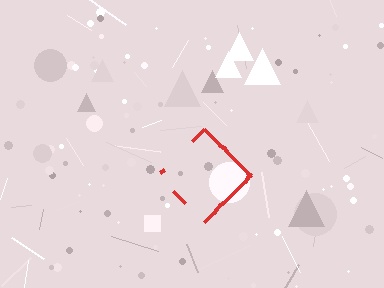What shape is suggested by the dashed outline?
The dashed outline suggests a diamond.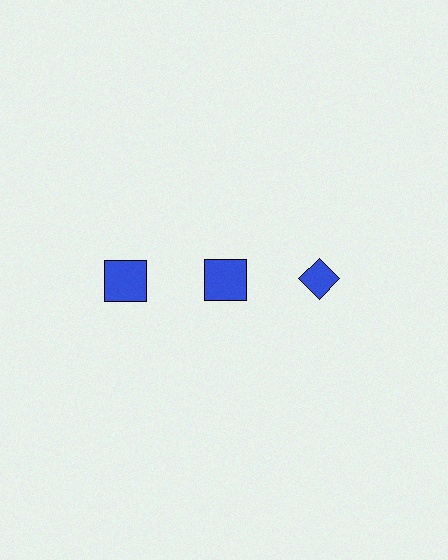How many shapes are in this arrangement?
There are 3 shapes arranged in a grid pattern.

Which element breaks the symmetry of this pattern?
The blue diamond in the top row, center column breaks the symmetry. All other shapes are blue squares.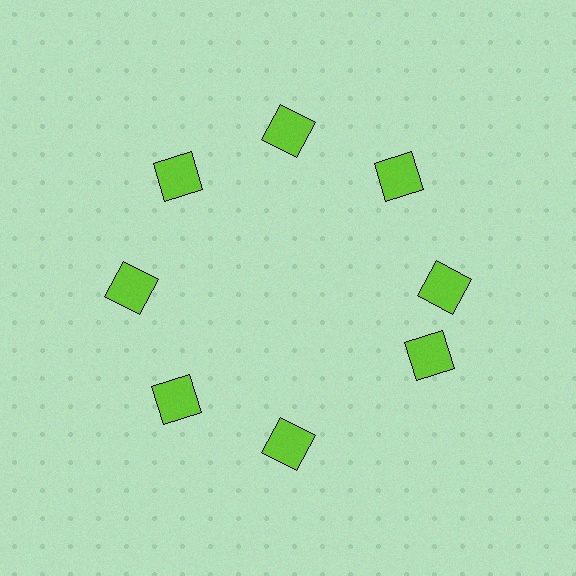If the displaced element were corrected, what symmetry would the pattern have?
It would have 8-fold rotational symmetry — the pattern would map onto itself every 45 degrees.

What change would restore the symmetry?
The symmetry would be restored by rotating it back into even spacing with its neighbors so that all 8 squares sit at equal angles and equal distance from the center.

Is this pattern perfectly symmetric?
No. The 8 lime squares are arranged in a ring, but one element near the 4 o'clock position is rotated out of alignment along the ring, breaking the 8-fold rotational symmetry.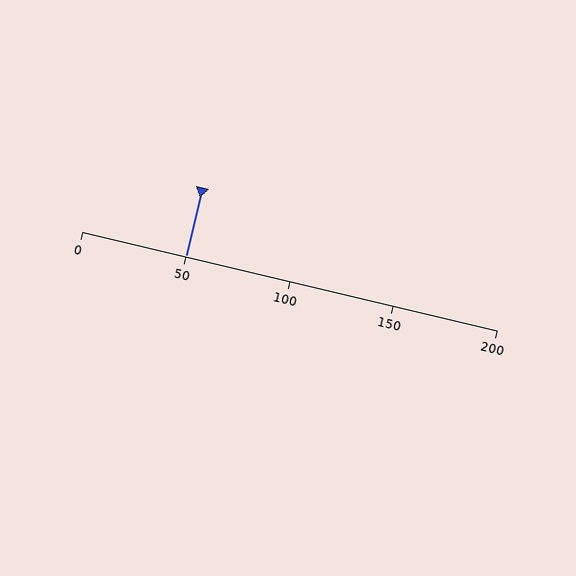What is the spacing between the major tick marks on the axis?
The major ticks are spaced 50 apart.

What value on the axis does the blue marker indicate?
The marker indicates approximately 50.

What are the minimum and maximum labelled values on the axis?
The axis runs from 0 to 200.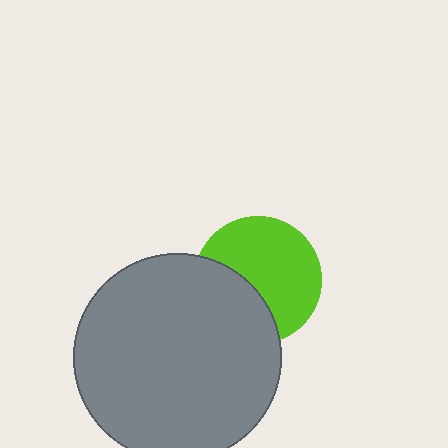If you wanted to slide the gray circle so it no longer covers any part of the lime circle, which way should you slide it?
Slide it toward the lower-left — that is the most direct way to separate the two shapes.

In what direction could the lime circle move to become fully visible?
The lime circle could move toward the upper-right. That would shift it out from behind the gray circle entirely.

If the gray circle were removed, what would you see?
You would see the complete lime circle.